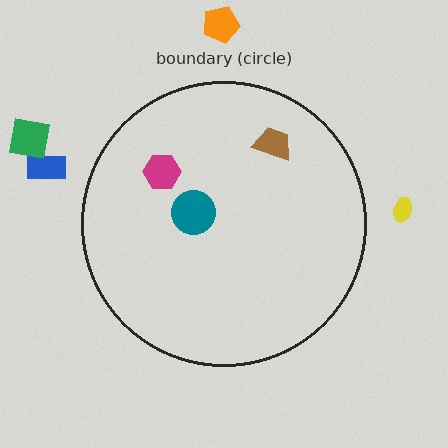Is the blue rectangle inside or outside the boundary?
Outside.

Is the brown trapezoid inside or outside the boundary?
Inside.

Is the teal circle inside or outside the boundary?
Inside.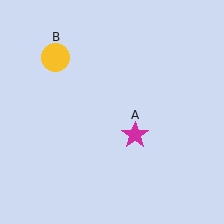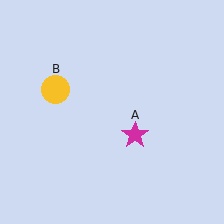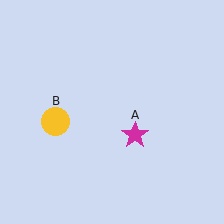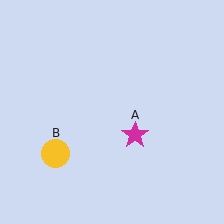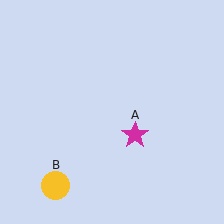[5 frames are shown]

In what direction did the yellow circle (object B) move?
The yellow circle (object B) moved down.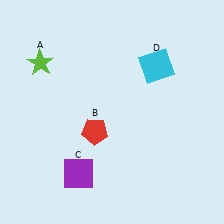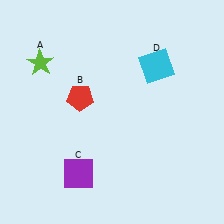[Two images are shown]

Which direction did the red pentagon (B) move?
The red pentagon (B) moved up.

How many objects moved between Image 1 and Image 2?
1 object moved between the two images.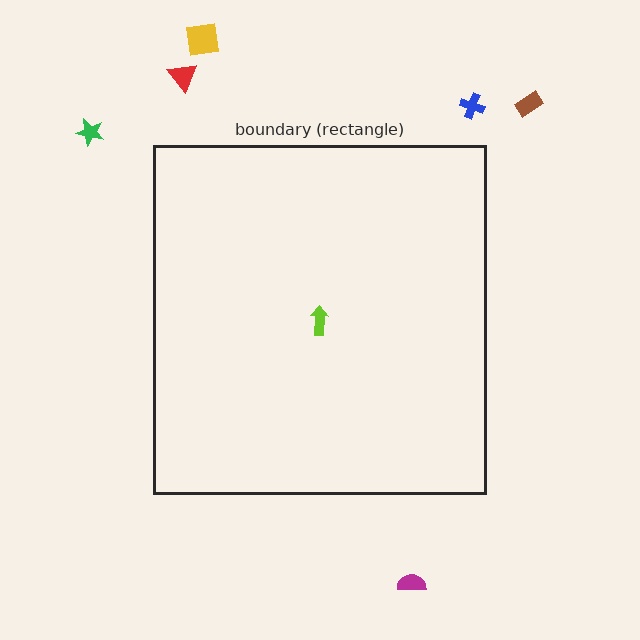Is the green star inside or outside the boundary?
Outside.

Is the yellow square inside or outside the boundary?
Outside.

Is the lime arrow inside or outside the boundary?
Inside.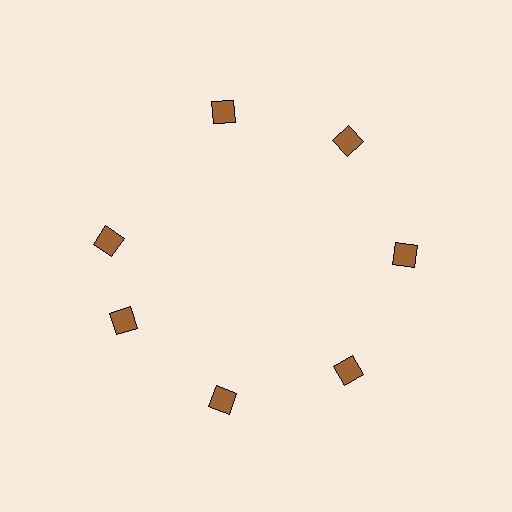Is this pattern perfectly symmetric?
No. The 7 brown diamonds are arranged in a ring, but one element near the 10 o'clock position is rotated out of alignment along the ring, breaking the 7-fold rotational symmetry.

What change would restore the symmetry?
The symmetry would be restored by rotating it back into even spacing with its neighbors so that all 7 diamonds sit at equal angles and equal distance from the center.